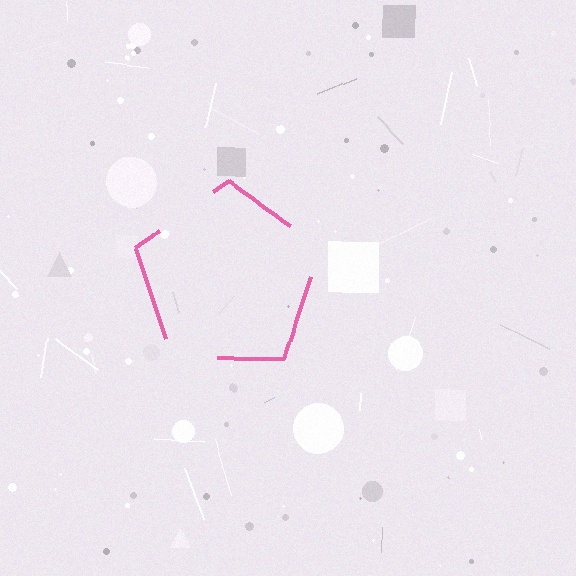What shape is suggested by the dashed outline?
The dashed outline suggests a pentagon.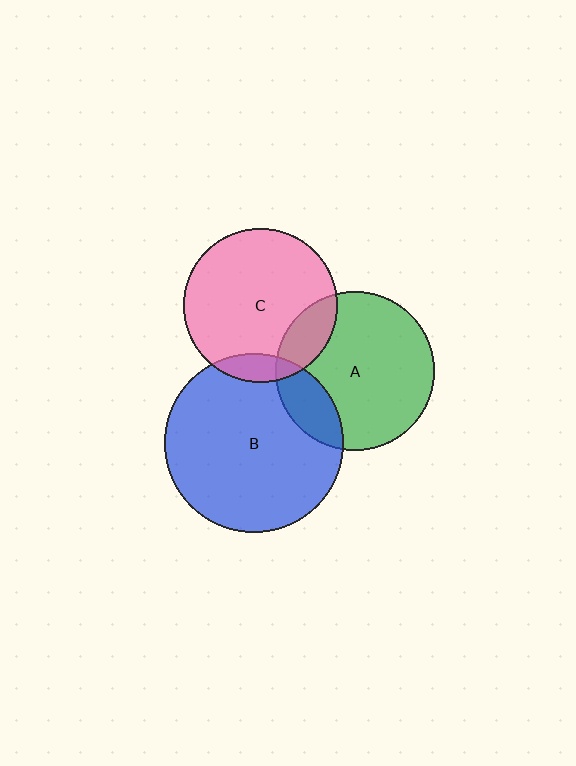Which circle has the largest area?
Circle B (blue).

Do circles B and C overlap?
Yes.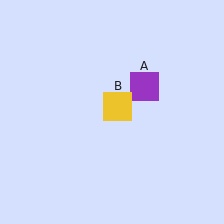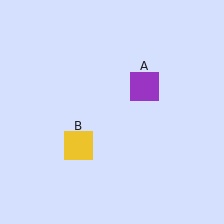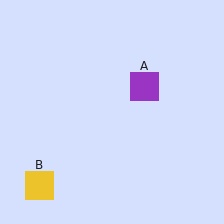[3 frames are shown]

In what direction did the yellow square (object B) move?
The yellow square (object B) moved down and to the left.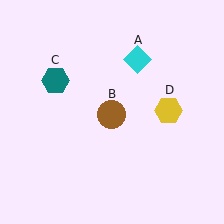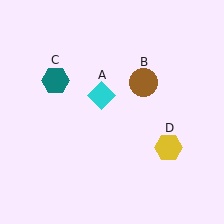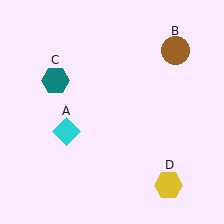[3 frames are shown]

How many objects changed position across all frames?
3 objects changed position: cyan diamond (object A), brown circle (object B), yellow hexagon (object D).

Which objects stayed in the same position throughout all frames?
Teal hexagon (object C) remained stationary.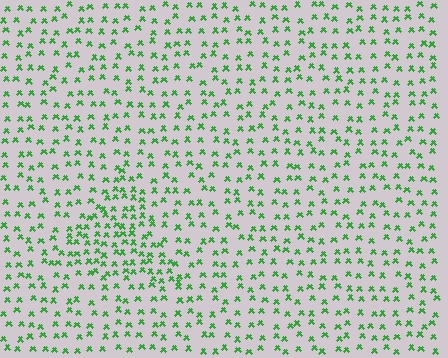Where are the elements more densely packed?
The elements are more densely packed inside the triangle boundary.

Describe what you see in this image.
The image contains small green elements arranged at two different densities. A triangle-shaped region is visible where the elements are more densely packed than the surrounding area.